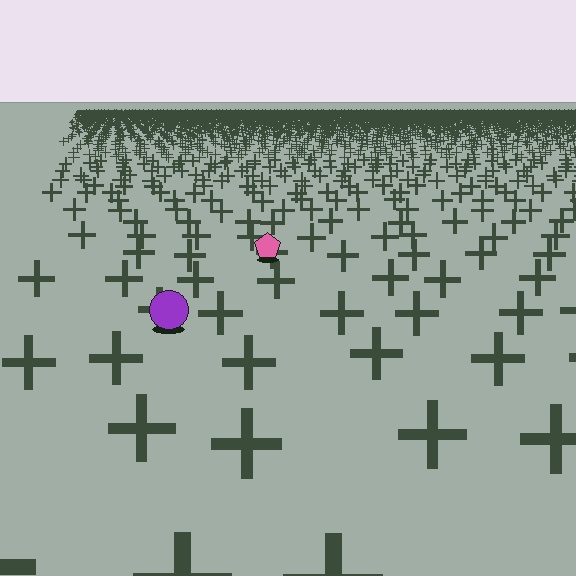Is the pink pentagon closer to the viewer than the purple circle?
No. The purple circle is closer — you can tell from the texture gradient: the ground texture is coarser near it.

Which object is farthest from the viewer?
The pink pentagon is farthest from the viewer. It appears smaller and the ground texture around it is denser.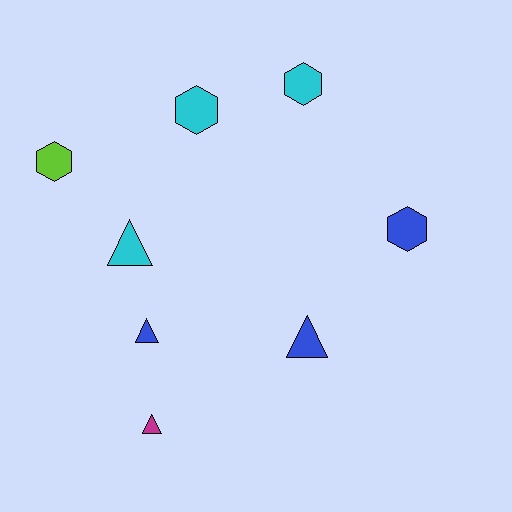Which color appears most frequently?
Cyan, with 3 objects.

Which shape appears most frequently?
Triangle, with 4 objects.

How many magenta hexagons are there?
There are no magenta hexagons.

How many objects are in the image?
There are 8 objects.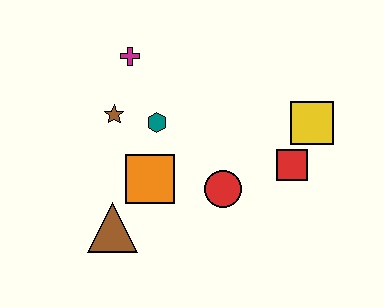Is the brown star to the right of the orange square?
No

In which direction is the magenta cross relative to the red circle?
The magenta cross is above the red circle.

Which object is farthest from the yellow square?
The brown triangle is farthest from the yellow square.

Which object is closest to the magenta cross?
The brown star is closest to the magenta cross.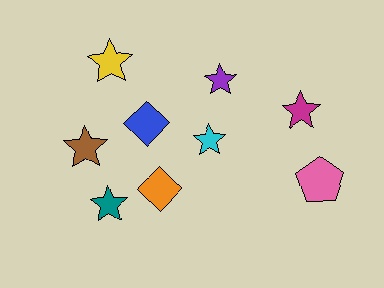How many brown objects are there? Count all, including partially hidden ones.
There is 1 brown object.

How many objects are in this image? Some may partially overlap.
There are 9 objects.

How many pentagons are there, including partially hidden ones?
There is 1 pentagon.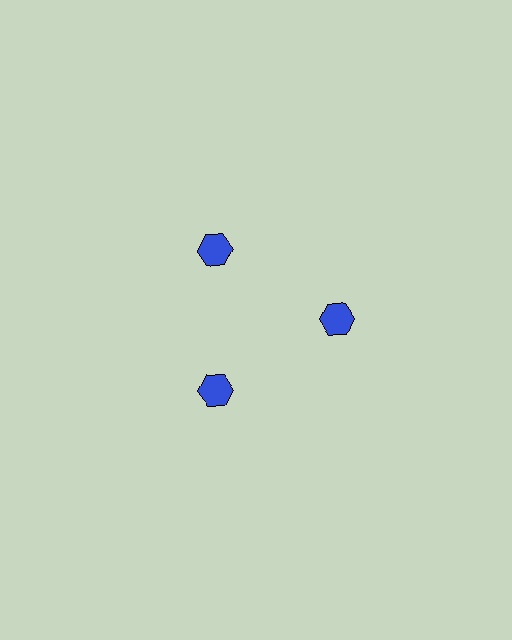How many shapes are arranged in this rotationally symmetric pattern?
There are 3 shapes, arranged in 3 groups of 1.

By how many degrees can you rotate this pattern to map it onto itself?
The pattern maps onto itself every 120 degrees of rotation.